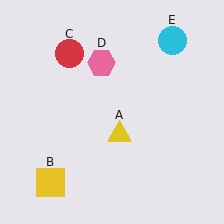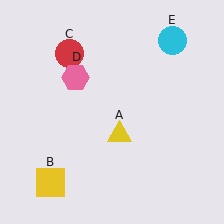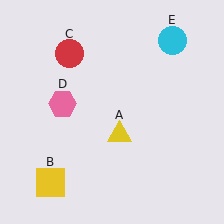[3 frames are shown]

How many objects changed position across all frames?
1 object changed position: pink hexagon (object D).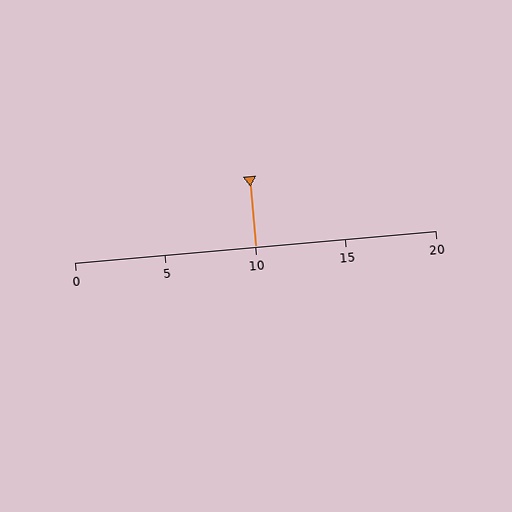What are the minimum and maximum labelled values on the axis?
The axis runs from 0 to 20.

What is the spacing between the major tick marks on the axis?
The major ticks are spaced 5 apart.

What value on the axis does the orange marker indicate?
The marker indicates approximately 10.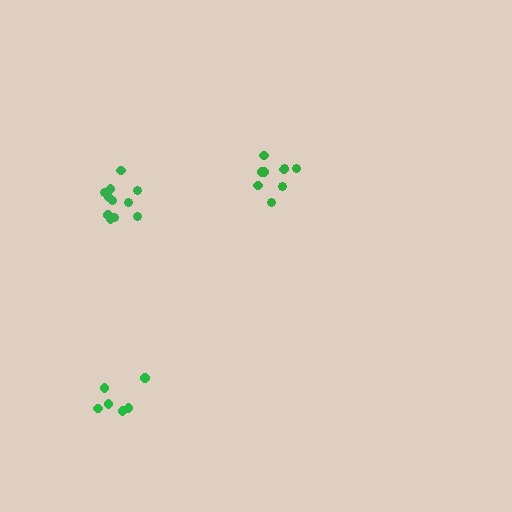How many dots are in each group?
Group 1: 11 dots, Group 2: 9 dots, Group 3: 6 dots (26 total).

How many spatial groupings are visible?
There are 3 spatial groupings.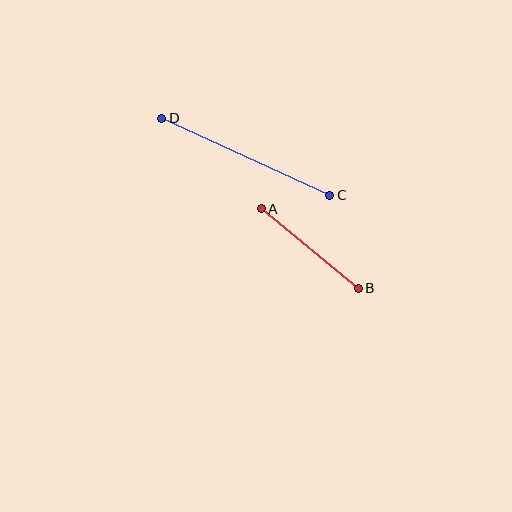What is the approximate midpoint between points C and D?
The midpoint is at approximately (246, 157) pixels.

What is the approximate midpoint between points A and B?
The midpoint is at approximately (310, 248) pixels.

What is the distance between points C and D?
The distance is approximately 185 pixels.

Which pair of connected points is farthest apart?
Points C and D are farthest apart.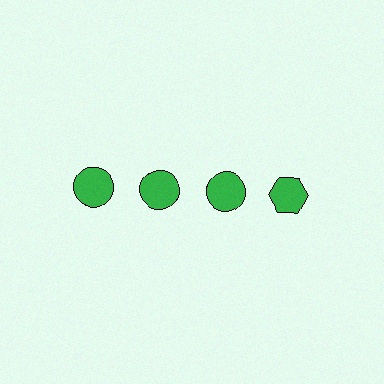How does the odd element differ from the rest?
It has a different shape: hexagon instead of circle.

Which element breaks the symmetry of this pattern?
The green hexagon in the top row, second from right column breaks the symmetry. All other shapes are green circles.